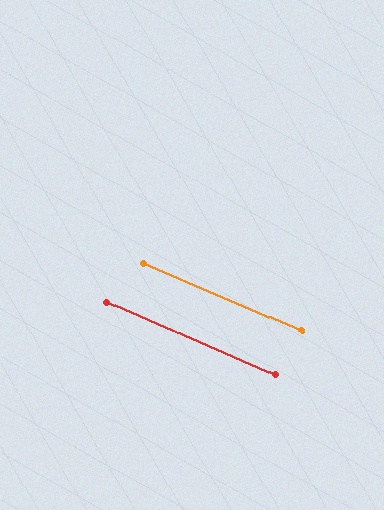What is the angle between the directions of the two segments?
Approximately 0 degrees.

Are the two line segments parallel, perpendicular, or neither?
Parallel — their directions differ by only 0.3°.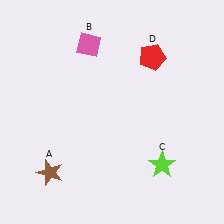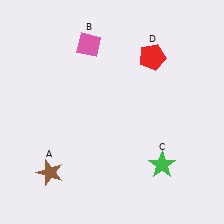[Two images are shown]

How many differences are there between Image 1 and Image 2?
There is 1 difference between the two images.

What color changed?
The star (C) changed from lime in Image 1 to green in Image 2.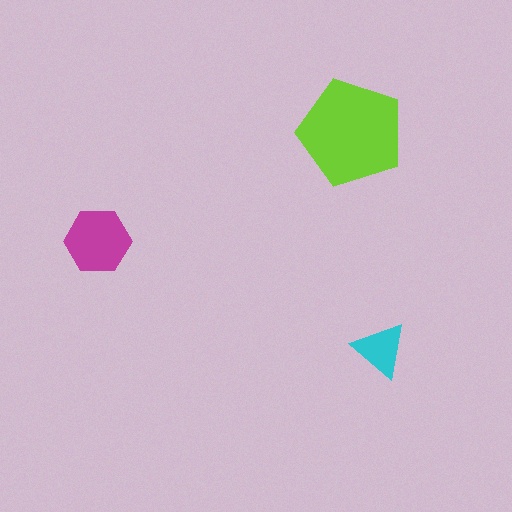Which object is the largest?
The lime pentagon.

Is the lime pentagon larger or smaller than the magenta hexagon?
Larger.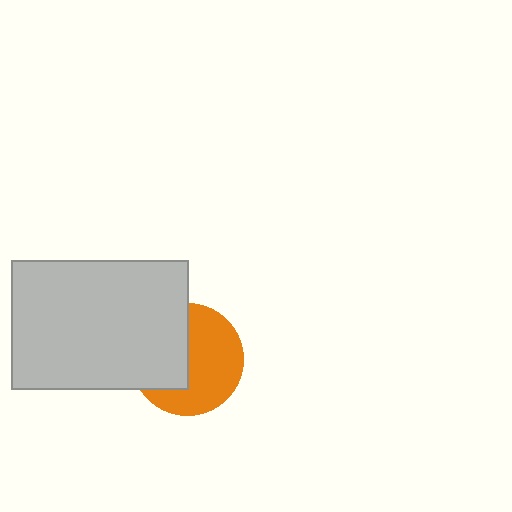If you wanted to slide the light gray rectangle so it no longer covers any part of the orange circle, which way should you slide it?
Slide it left — that is the most direct way to separate the two shapes.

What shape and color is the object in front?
The object in front is a light gray rectangle.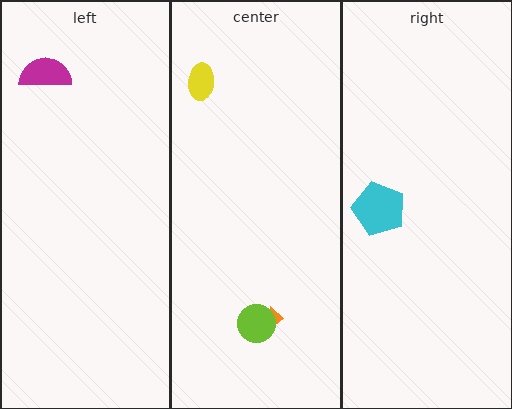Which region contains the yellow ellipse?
The center region.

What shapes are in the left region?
The magenta semicircle.